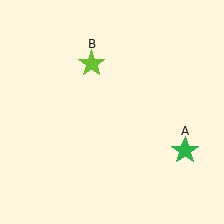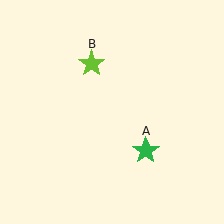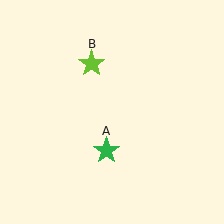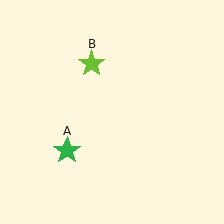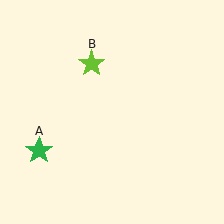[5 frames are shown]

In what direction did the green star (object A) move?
The green star (object A) moved left.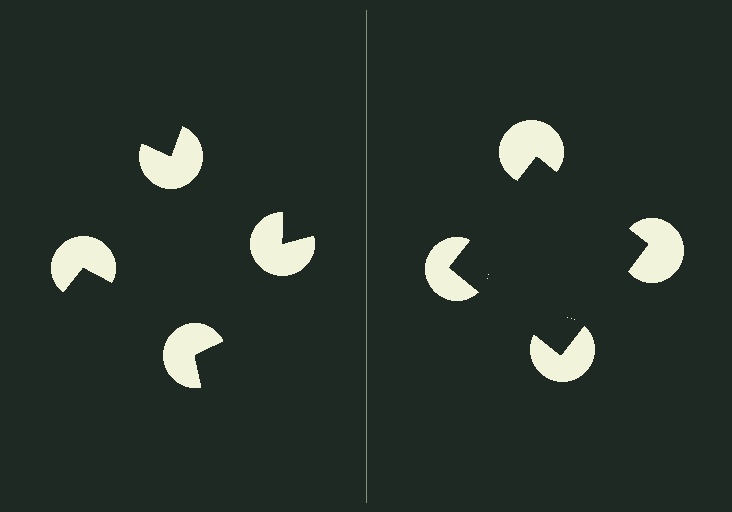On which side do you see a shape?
An illusory square appears on the right side. On the left side the wedge cuts are rotated, so no coherent shape forms.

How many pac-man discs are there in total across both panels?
8 — 4 on each side.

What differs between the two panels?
The pac-man discs are positioned identically on both sides; only the wedge orientations differ. On the right they align to a square; on the left they are misaligned.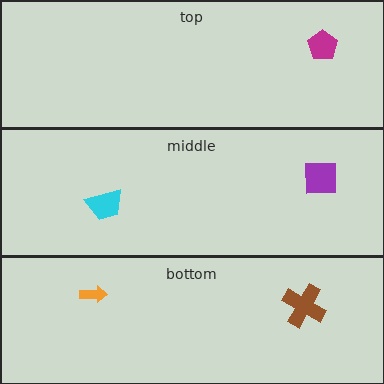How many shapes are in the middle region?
2.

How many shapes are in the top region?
1.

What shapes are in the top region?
The magenta pentagon.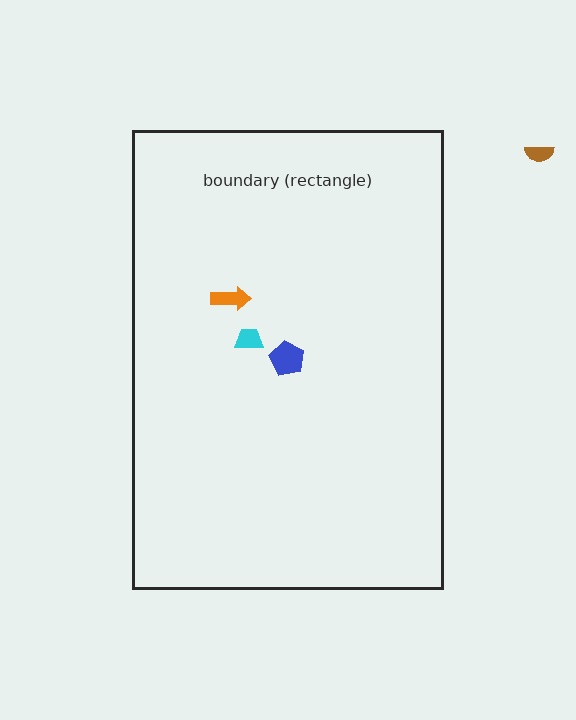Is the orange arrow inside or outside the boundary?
Inside.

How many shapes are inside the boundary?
3 inside, 1 outside.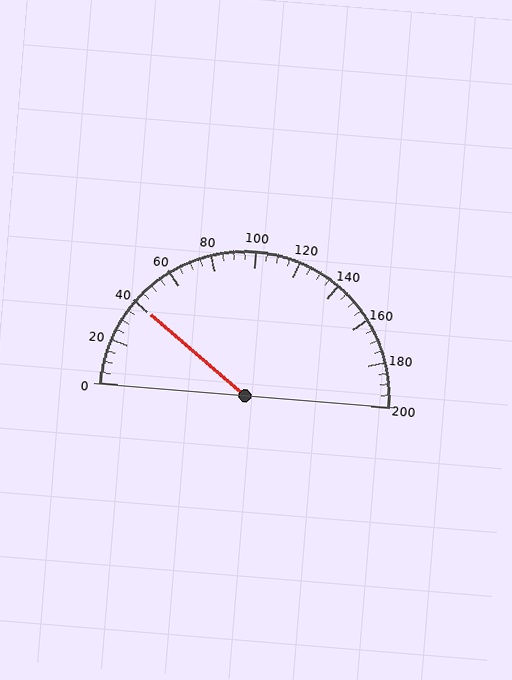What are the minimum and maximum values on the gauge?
The gauge ranges from 0 to 200.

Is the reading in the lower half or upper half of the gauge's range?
The reading is in the lower half of the range (0 to 200).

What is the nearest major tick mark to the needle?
The nearest major tick mark is 40.